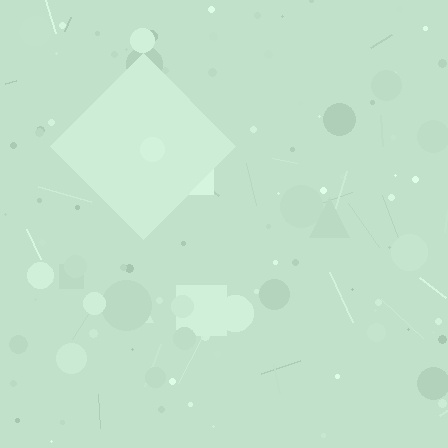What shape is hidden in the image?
A diamond is hidden in the image.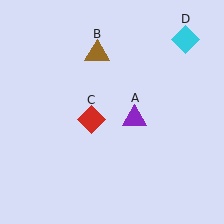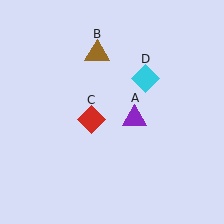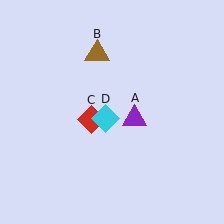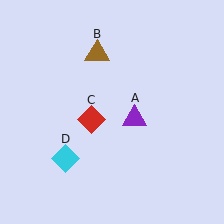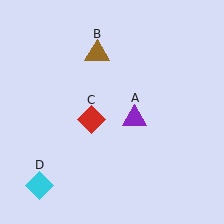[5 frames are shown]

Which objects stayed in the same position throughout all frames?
Purple triangle (object A) and brown triangle (object B) and red diamond (object C) remained stationary.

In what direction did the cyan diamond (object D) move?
The cyan diamond (object D) moved down and to the left.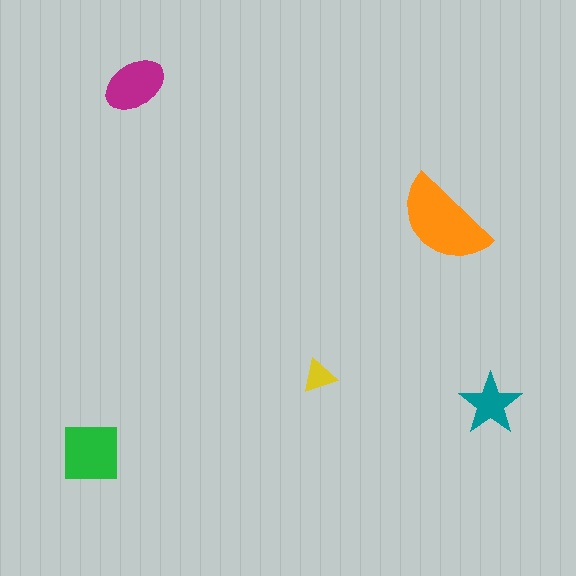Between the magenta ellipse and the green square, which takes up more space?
The green square.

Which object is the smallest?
The yellow triangle.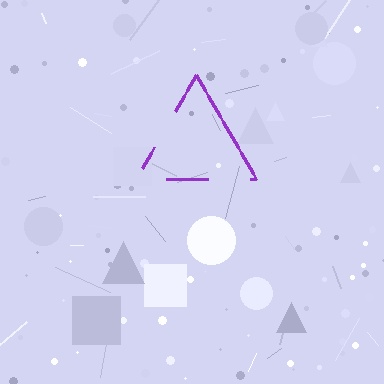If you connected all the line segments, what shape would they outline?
They would outline a triangle.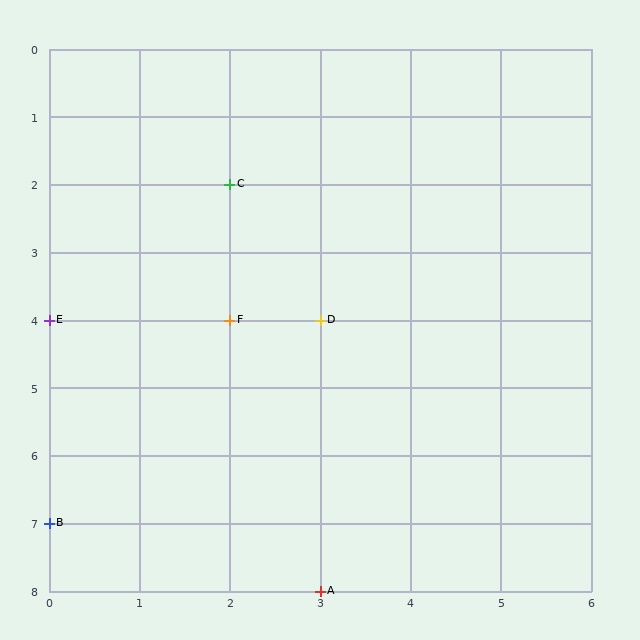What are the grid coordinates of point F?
Point F is at grid coordinates (2, 4).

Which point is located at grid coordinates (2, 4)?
Point F is at (2, 4).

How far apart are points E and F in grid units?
Points E and F are 2 columns apart.